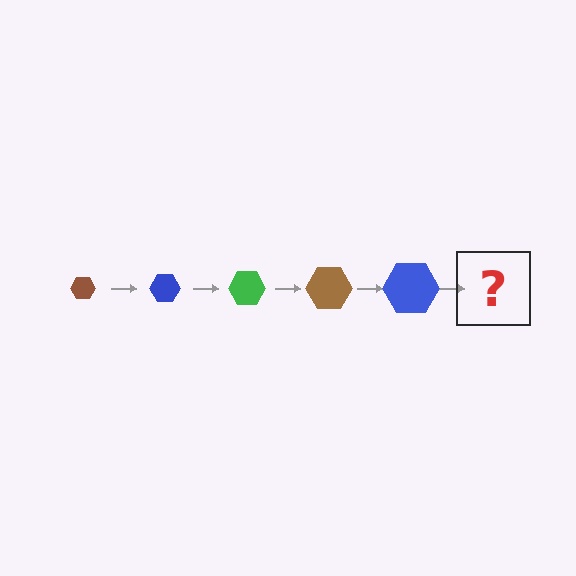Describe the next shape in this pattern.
It should be a green hexagon, larger than the previous one.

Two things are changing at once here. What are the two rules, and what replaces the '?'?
The two rules are that the hexagon grows larger each step and the color cycles through brown, blue, and green. The '?' should be a green hexagon, larger than the previous one.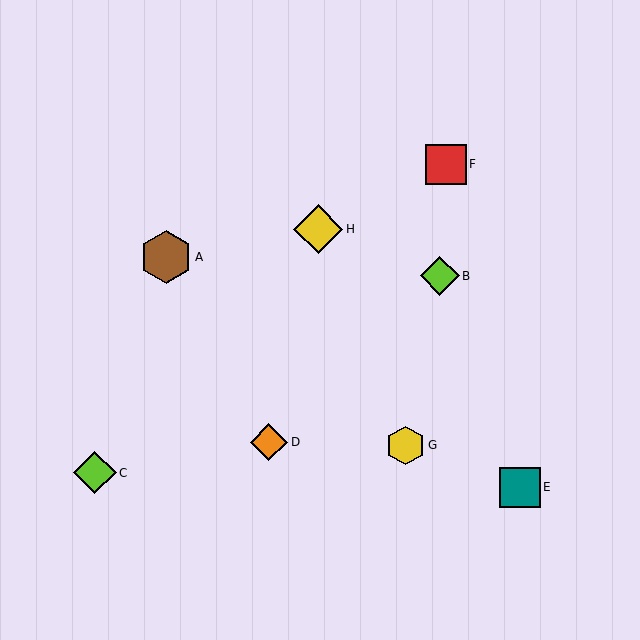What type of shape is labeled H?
Shape H is a yellow diamond.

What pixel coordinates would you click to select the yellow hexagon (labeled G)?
Click at (405, 445) to select the yellow hexagon G.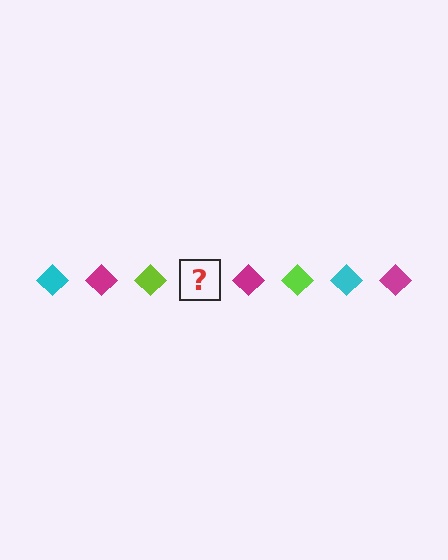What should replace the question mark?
The question mark should be replaced with a cyan diamond.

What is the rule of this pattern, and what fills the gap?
The rule is that the pattern cycles through cyan, magenta, lime diamonds. The gap should be filled with a cyan diamond.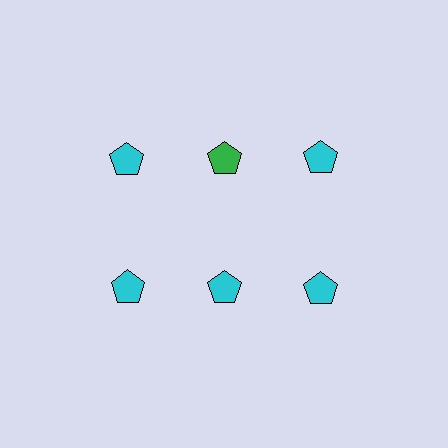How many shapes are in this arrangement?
There are 6 shapes arranged in a grid pattern.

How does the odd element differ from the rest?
It has a different color: green instead of cyan.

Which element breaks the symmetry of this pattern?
The green pentagon in the top row, second from left column breaks the symmetry. All other shapes are cyan pentagons.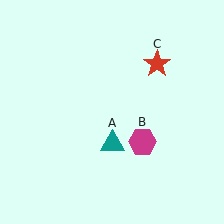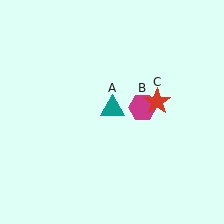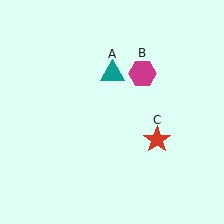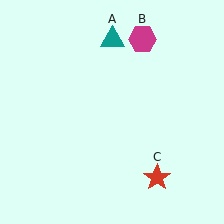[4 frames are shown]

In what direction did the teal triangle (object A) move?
The teal triangle (object A) moved up.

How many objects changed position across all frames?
3 objects changed position: teal triangle (object A), magenta hexagon (object B), red star (object C).